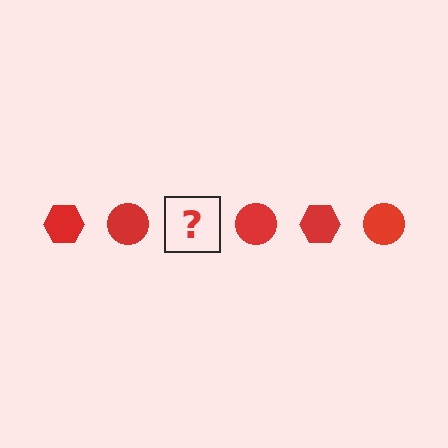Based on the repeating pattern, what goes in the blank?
The blank should be a red hexagon.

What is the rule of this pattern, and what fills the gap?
The rule is that the pattern cycles through hexagon, circle shapes in red. The gap should be filled with a red hexagon.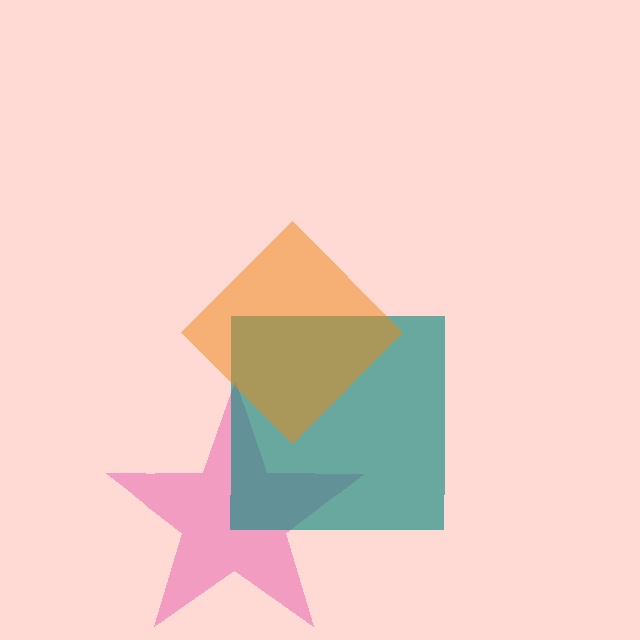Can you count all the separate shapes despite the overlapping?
Yes, there are 3 separate shapes.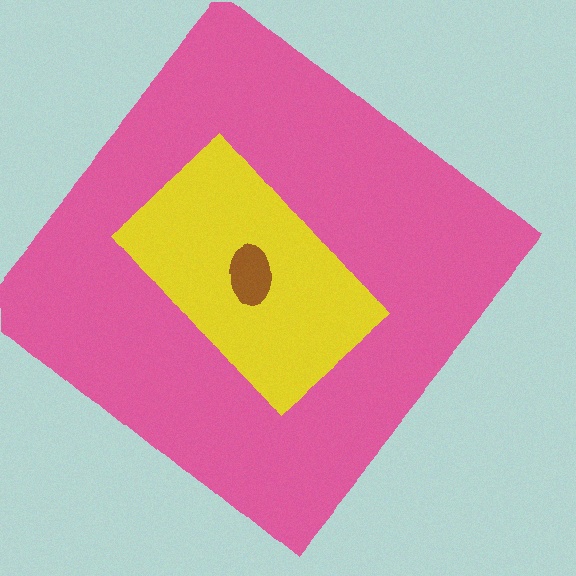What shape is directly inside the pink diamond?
The yellow rectangle.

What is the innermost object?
The brown ellipse.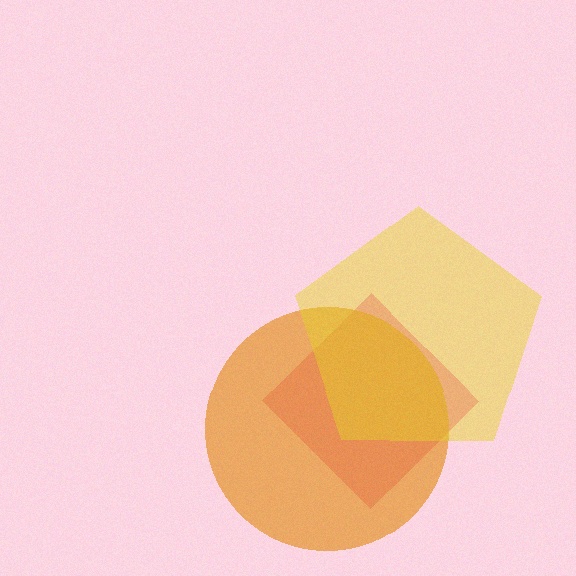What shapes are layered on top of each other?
The layered shapes are: a pink diamond, an orange circle, a yellow pentagon.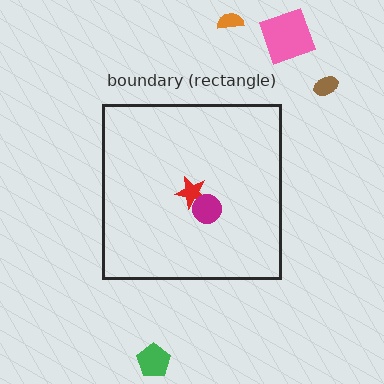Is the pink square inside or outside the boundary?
Outside.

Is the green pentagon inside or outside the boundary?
Outside.